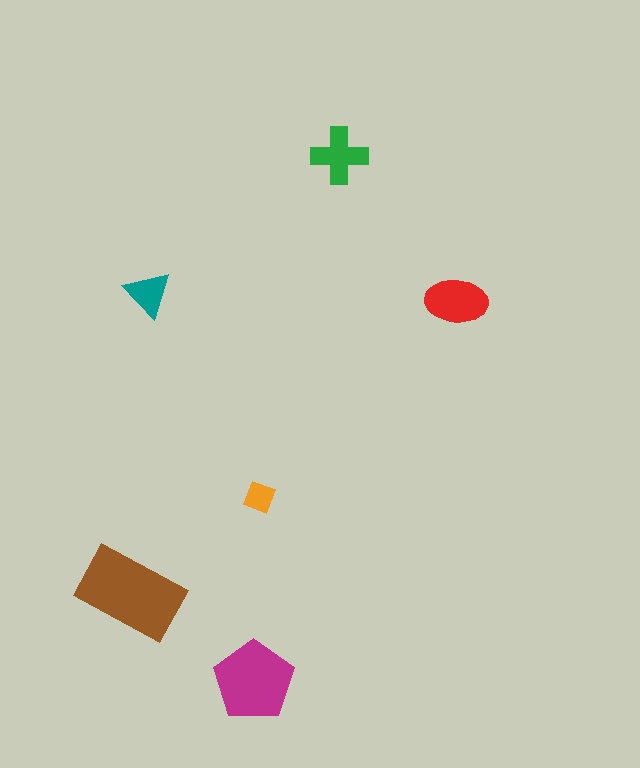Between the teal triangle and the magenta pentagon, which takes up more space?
The magenta pentagon.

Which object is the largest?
The brown rectangle.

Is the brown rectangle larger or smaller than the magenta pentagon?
Larger.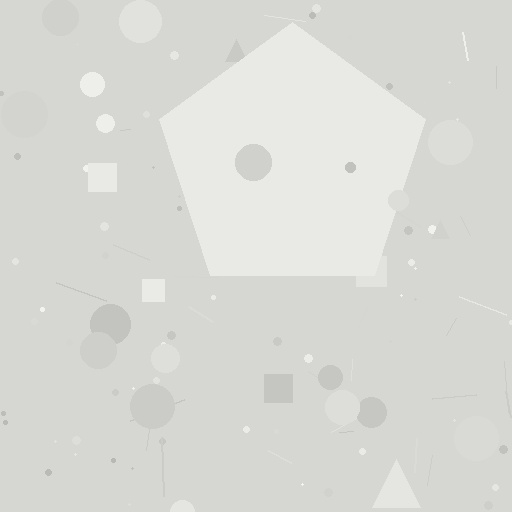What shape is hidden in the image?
A pentagon is hidden in the image.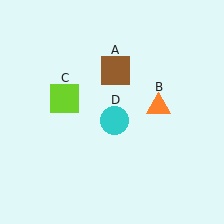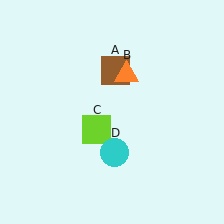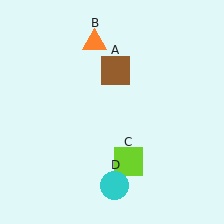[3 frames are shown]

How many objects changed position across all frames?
3 objects changed position: orange triangle (object B), lime square (object C), cyan circle (object D).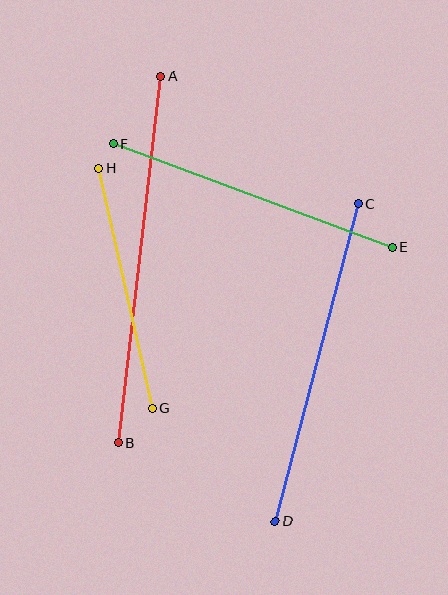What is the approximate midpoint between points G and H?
The midpoint is at approximately (125, 288) pixels.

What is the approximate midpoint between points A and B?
The midpoint is at approximately (140, 259) pixels.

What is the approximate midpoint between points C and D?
The midpoint is at approximately (317, 363) pixels.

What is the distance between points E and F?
The distance is approximately 298 pixels.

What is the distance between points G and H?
The distance is approximately 246 pixels.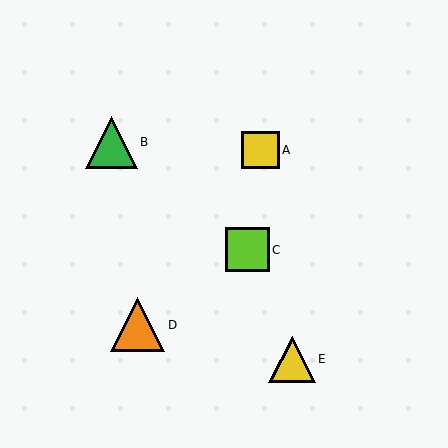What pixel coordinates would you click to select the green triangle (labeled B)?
Click at (111, 142) to select the green triangle B.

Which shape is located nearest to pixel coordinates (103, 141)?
The green triangle (labeled B) at (111, 142) is nearest to that location.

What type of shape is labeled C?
Shape C is a lime square.